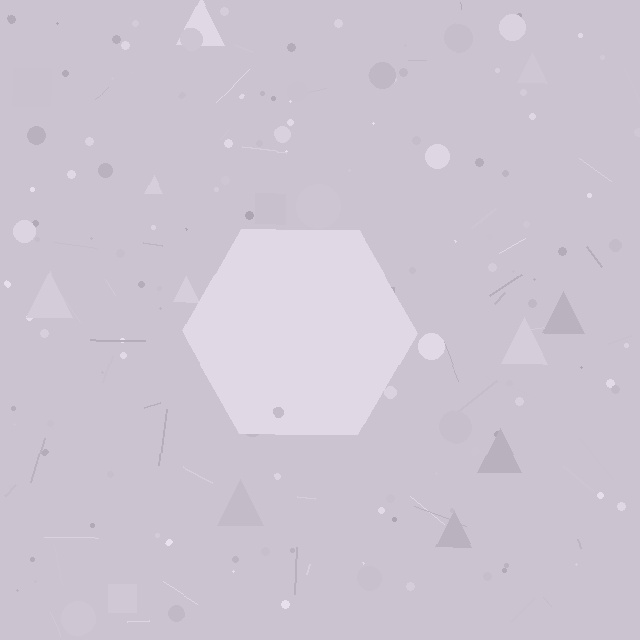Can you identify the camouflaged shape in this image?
The camouflaged shape is a hexagon.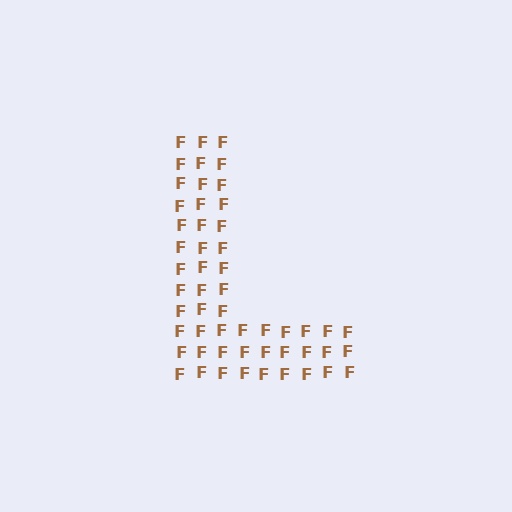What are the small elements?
The small elements are letter F's.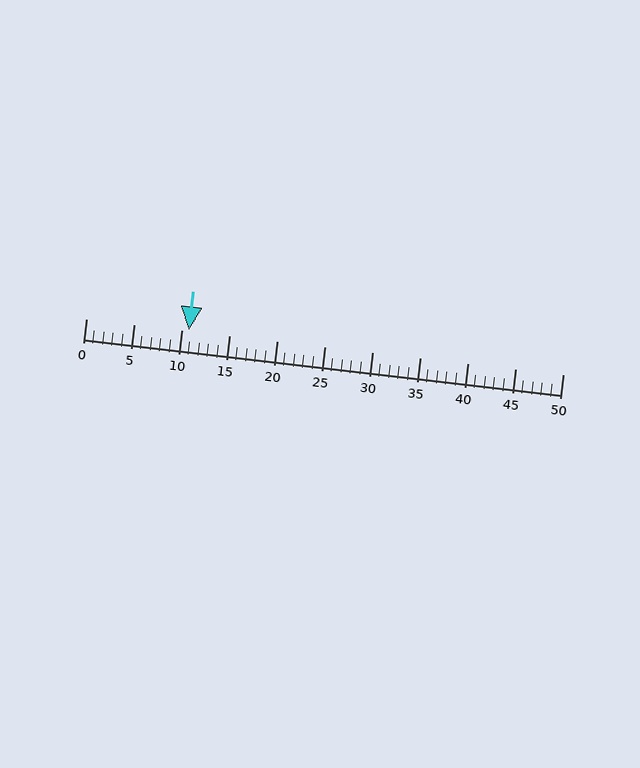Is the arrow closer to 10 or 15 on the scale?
The arrow is closer to 10.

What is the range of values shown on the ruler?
The ruler shows values from 0 to 50.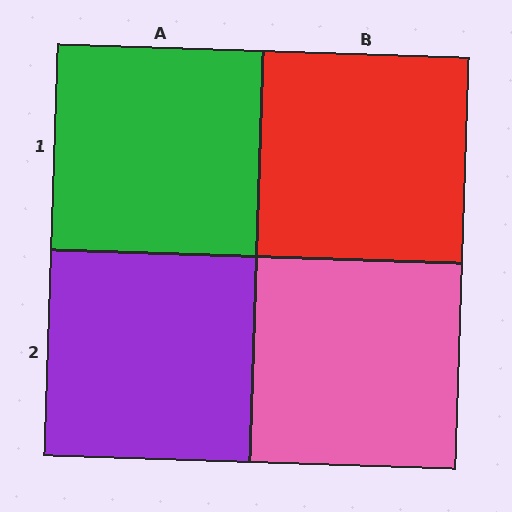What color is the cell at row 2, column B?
Pink.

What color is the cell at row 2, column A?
Purple.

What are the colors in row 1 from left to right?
Green, red.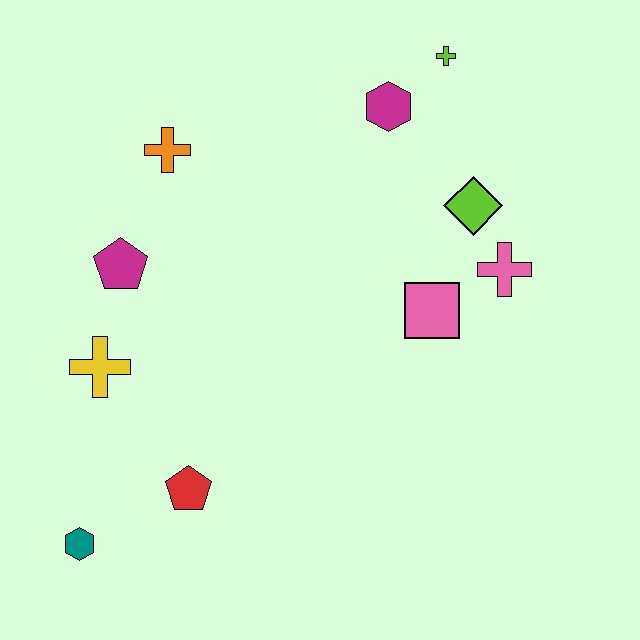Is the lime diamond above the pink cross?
Yes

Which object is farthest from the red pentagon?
The lime cross is farthest from the red pentagon.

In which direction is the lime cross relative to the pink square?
The lime cross is above the pink square.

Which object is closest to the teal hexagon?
The red pentagon is closest to the teal hexagon.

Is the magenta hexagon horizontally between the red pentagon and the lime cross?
Yes